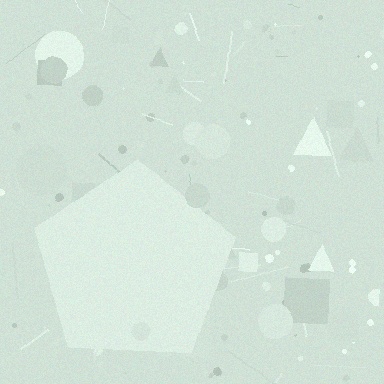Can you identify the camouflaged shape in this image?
The camouflaged shape is a pentagon.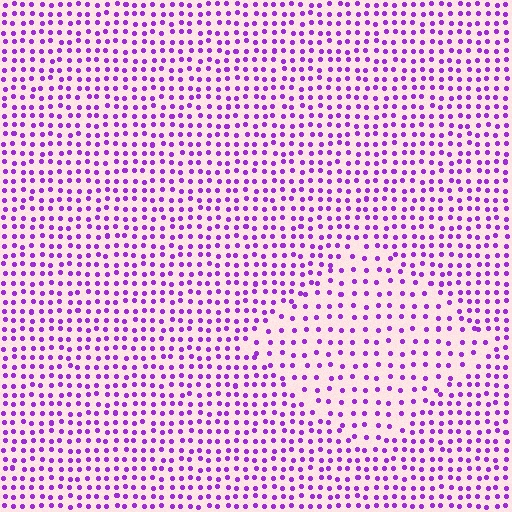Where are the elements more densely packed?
The elements are more densely packed outside the diamond boundary.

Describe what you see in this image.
The image contains small purple elements arranged at two different densities. A diamond-shaped region is visible where the elements are less densely packed than the surrounding area.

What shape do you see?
I see a diamond.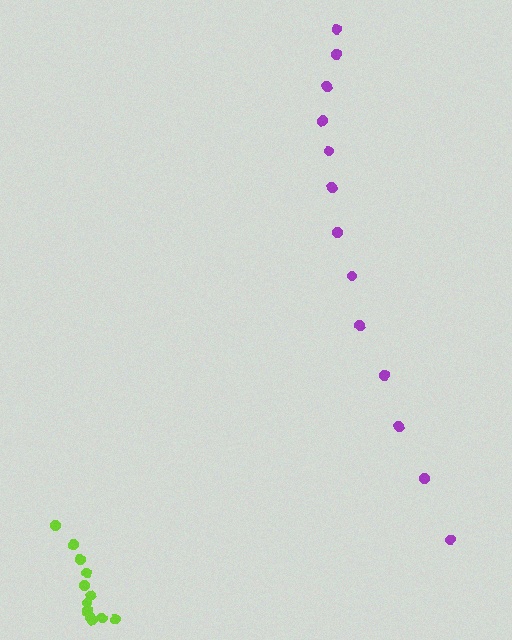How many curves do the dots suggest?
There are 2 distinct paths.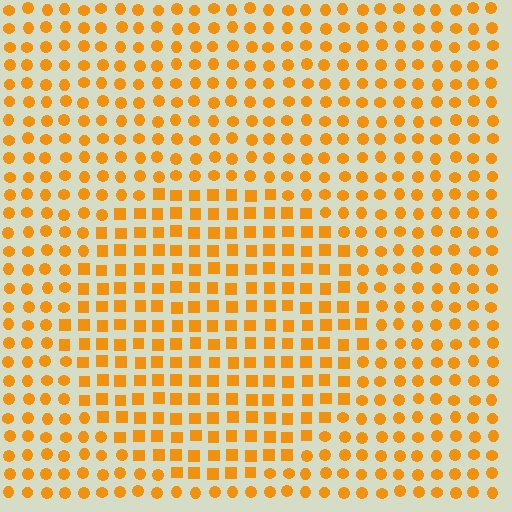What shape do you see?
I see a circle.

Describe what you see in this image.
The image is filled with small orange elements arranged in a uniform grid. A circle-shaped region contains squares, while the surrounding area contains circles. The boundary is defined purely by the change in element shape.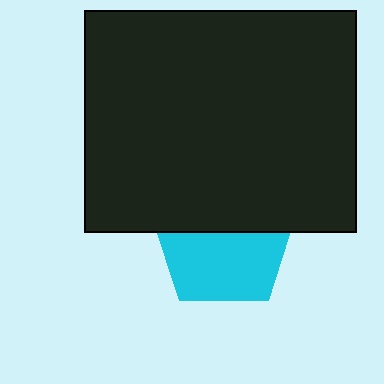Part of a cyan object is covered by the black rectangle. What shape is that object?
It is a pentagon.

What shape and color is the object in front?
The object in front is a black rectangle.